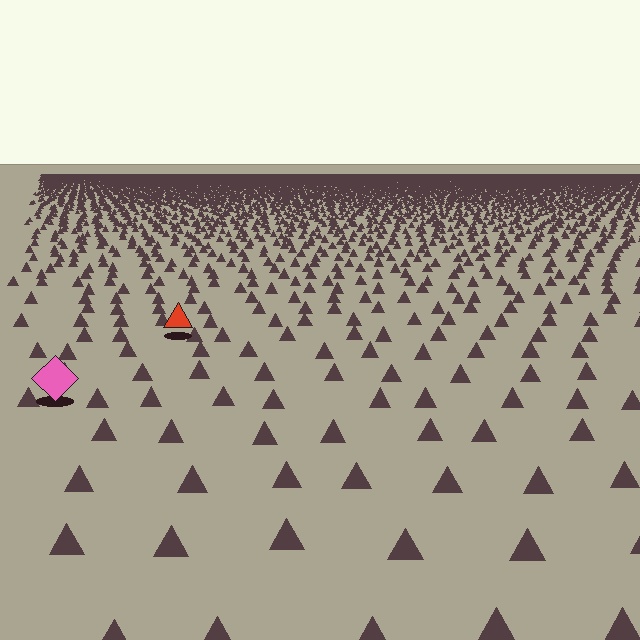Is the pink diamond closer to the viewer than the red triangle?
Yes. The pink diamond is closer — you can tell from the texture gradient: the ground texture is coarser near it.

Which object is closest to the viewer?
The pink diamond is closest. The texture marks near it are larger and more spread out.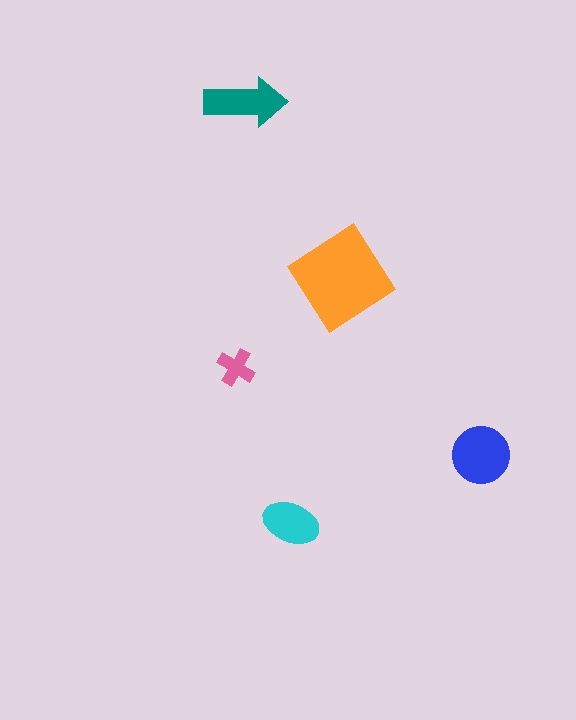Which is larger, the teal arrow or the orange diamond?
The orange diamond.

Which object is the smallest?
The pink cross.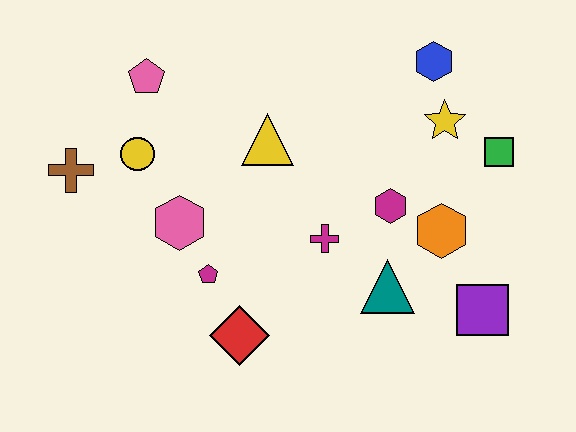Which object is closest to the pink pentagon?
The yellow circle is closest to the pink pentagon.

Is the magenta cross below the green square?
Yes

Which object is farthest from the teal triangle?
The brown cross is farthest from the teal triangle.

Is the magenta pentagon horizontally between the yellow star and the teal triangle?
No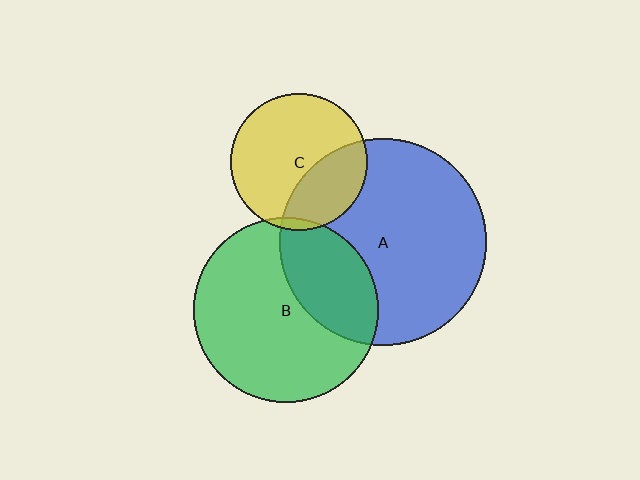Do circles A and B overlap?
Yes.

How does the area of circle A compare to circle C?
Approximately 2.3 times.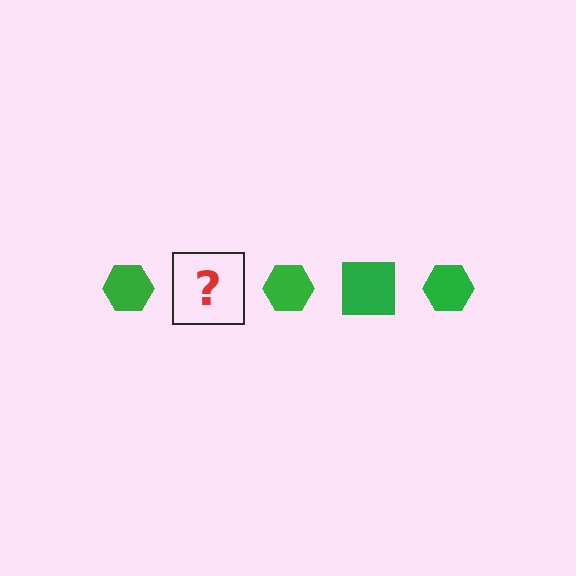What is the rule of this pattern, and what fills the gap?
The rule is that the pattern cycles through hexagon, square shapes in green. The gap should be filled with a green square.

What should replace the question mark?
The question mark should be replaced with a green square.